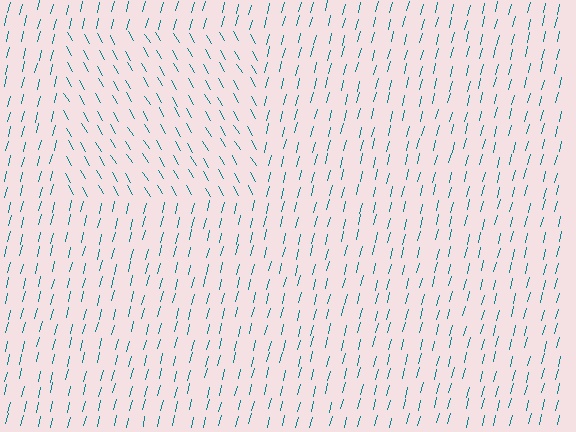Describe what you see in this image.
The image is filled with small teal line segments. A rectangle region in the image has lines oriented differently from the surrounding lines, creating a visible texture boundary.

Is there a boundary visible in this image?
Yes, there is a texture boundary formed by a change in line orientation.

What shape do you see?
I see a rectangle.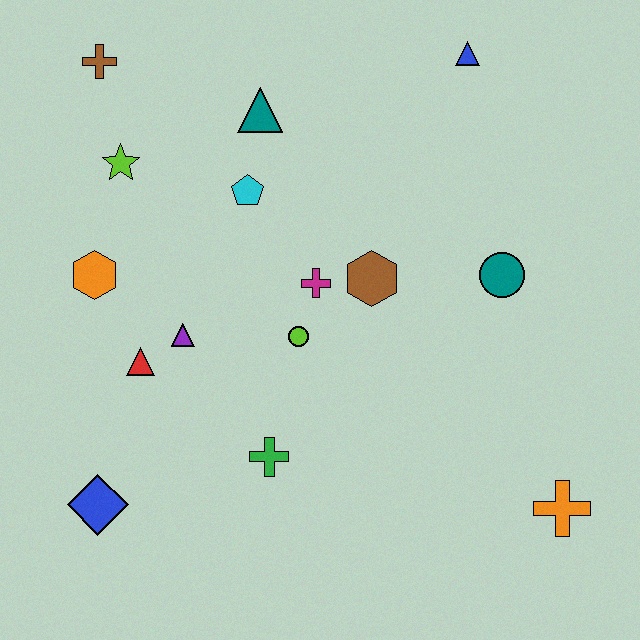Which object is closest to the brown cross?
The lime star is closest to the brown cross.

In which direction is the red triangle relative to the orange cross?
The red triangle is to the left of the orange cross.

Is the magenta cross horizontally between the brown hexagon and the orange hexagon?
Yes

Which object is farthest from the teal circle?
The blue diamond is farthest from the teal circle.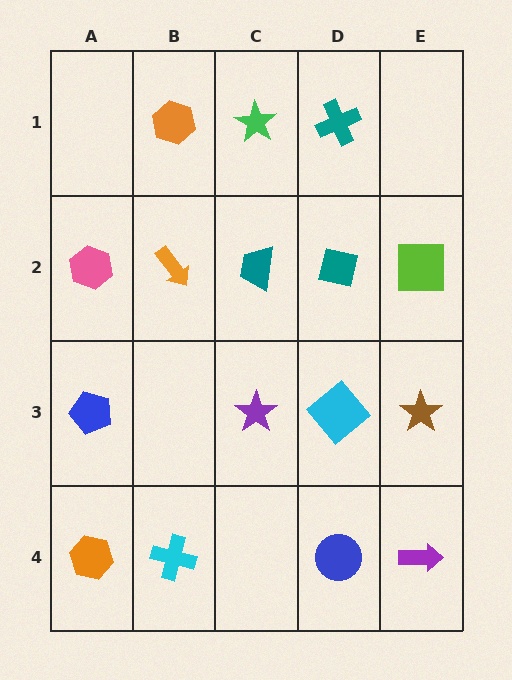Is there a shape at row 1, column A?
No, that cell is empty.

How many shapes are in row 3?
4 shapes.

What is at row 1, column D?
A teal cross.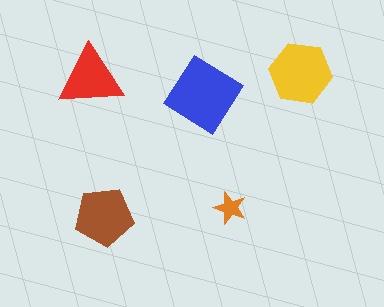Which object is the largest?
The blue diamond.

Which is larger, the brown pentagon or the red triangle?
The brown pentagon.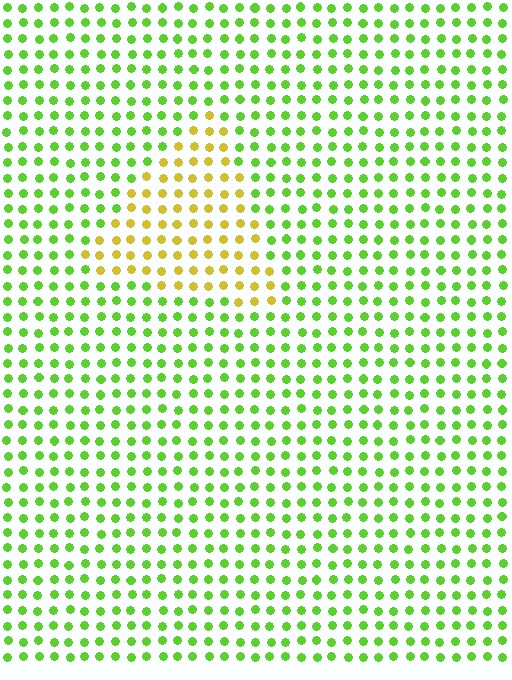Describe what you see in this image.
The image is filled with small lime elements in a uniform arrangement. A triangle-shaped region is visible where the elements are tinted to a slightly different hue, forming a subtle color boundary.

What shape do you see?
I see a triangle.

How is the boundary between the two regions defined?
The boundary is defined purely by a slight shift in hue (about 50 degrees). Spacing, size, and orientation are identical on both sides.